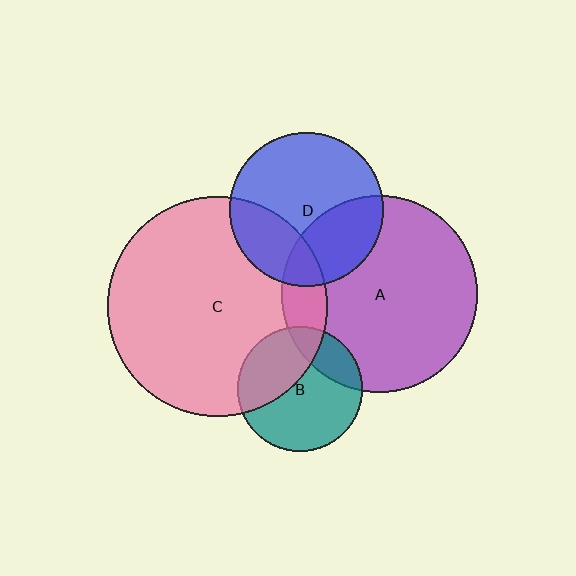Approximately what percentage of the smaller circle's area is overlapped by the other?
Approximately 25%.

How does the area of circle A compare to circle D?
Approximately 1.6 times.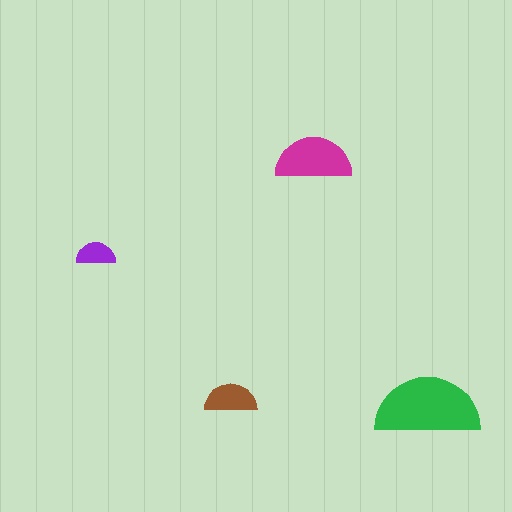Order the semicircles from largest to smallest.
the green one, the magenta one, the brown one, the purple one.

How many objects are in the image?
There are 4 objects in the image.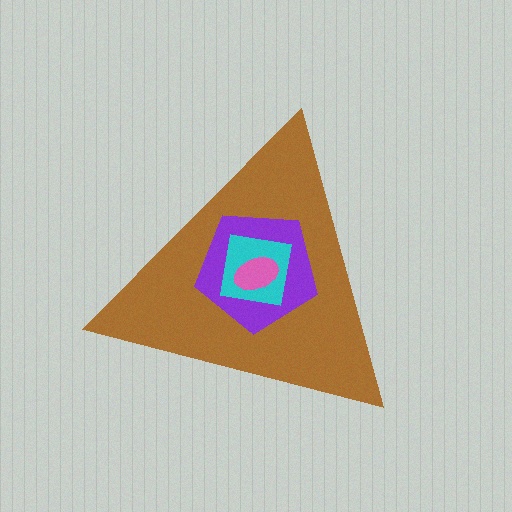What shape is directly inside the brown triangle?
The purple pentagon.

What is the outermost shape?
The brown triangle.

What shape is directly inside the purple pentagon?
The cyan square.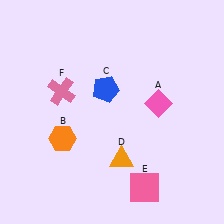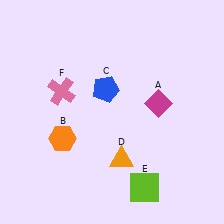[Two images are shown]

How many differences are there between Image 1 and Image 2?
There are 2 differences between the two images.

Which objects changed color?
A changed from pink to magenta. E changed from pink to lime.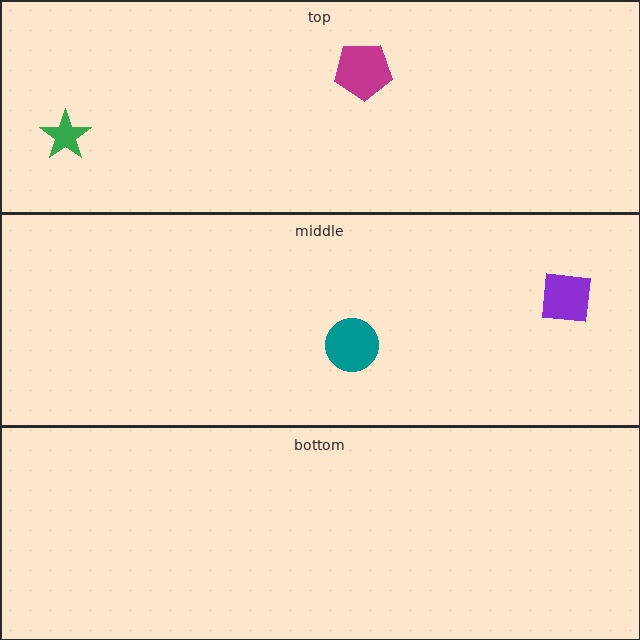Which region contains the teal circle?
The middle region.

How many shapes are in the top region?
2.